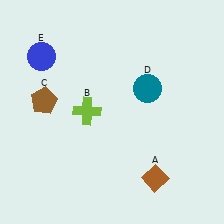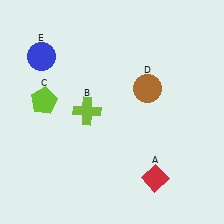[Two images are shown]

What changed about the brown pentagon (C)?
In Image 1, C is brown. In Image 2, it changed to lime.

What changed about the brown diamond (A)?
In Image 1, A is brown. In Image 2, it changed to red.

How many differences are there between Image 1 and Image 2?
There are 3 differences between the two images.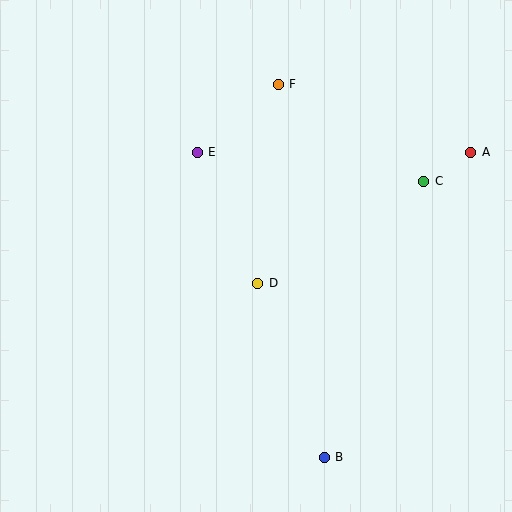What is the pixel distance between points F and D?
The distance between F and D is 200 pixels.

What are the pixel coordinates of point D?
Point D is at (258, 283).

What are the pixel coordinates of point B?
Point B is at (324, 457).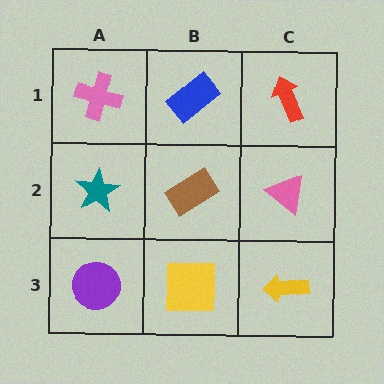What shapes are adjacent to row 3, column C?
A pink triangle (row 2, column C), a yellow square (row 3, column B).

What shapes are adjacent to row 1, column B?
A brown rectangle (row 2, column B), a pink cross (row 1, column A), a red arrow (row 1, column C).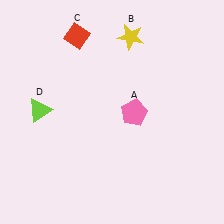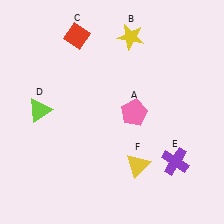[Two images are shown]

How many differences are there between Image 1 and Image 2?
There are 2 differences between the two images.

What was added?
A purple cross (E), a yellow triangle (F) were added in Image 2.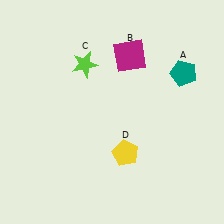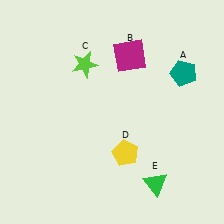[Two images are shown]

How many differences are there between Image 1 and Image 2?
There is 1 difference between the two images.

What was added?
A green triangle (E) was added in Image 2.